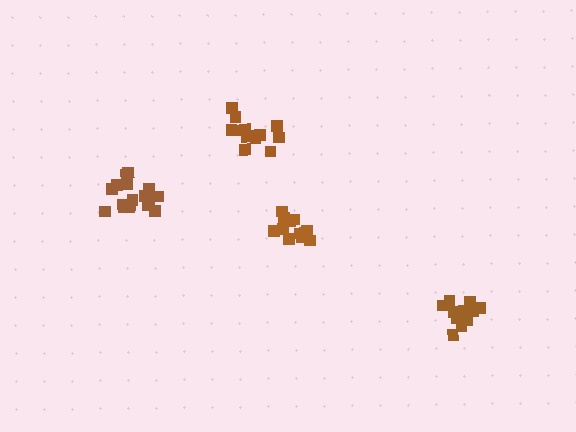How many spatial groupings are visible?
There are 4 spatial groupings.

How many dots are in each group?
Group 1: 13 dots, Group 2: 13 dots, Group 3: 12 dots, Group 4: 18 dots (56 total).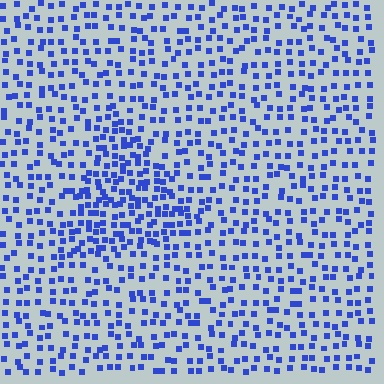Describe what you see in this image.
The image contains small blue elements arranged at two different densities. A triangle-shaped region is visible where the elements are more densely packed than the surrounding area.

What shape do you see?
I see a triangle.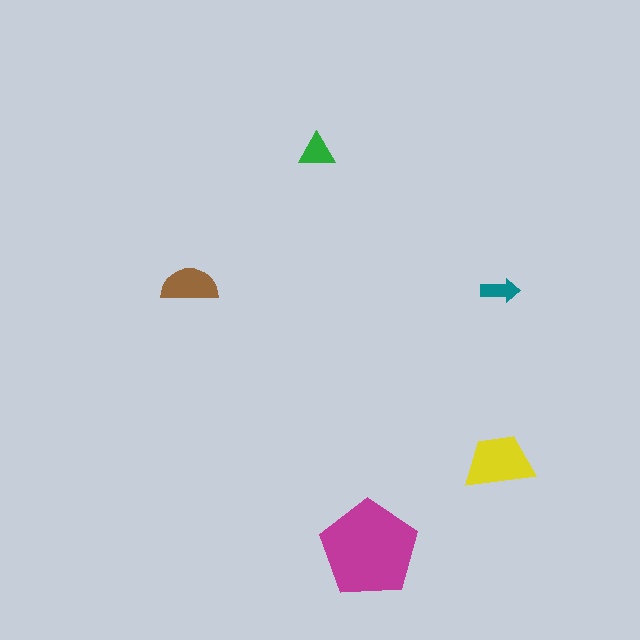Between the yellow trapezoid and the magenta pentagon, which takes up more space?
The magenta pentagon.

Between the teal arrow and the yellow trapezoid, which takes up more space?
The yellow trapezoid.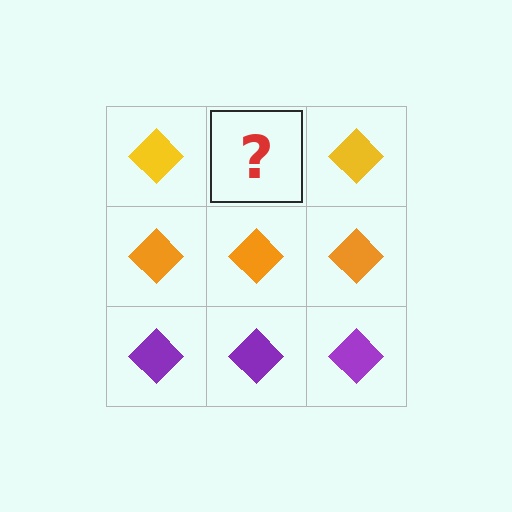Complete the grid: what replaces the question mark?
The question mark should be replaced with a yellow diamond.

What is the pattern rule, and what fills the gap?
The rule is that each row has a consistent color. The gap should be filled with a yellow diamond.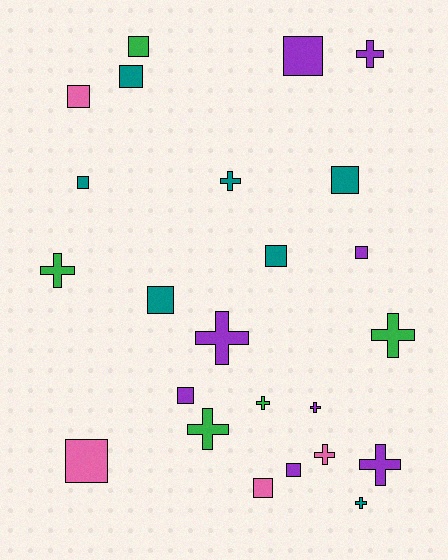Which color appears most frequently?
Purple, with 8 objects.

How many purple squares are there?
There are 4 purple squares.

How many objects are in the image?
There are 24 objects.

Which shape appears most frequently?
Square, with 13 objects.